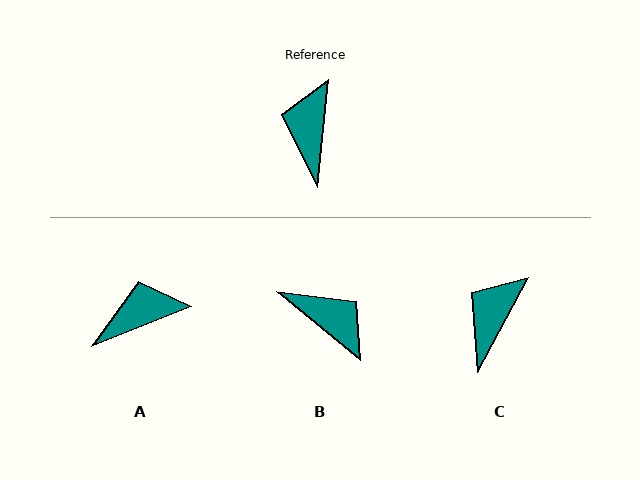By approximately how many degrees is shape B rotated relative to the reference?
Approximately 123 degrees clockwise.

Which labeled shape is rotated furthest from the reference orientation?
B, about 123 degrees away.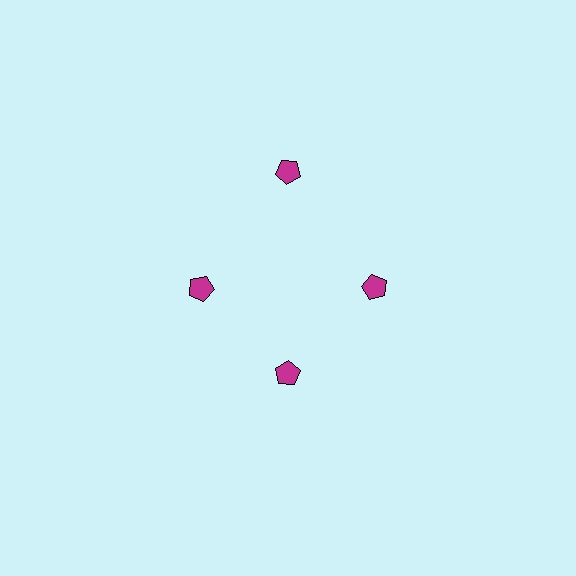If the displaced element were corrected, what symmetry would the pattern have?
It would have 4-fold rotational symmetry — the pattern would map onto itself every 90 degrees.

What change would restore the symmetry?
The symmetry would be restored by moving it inward, back onto the ring so that all 4 pentagons sit at equal angles and equal distance from the center.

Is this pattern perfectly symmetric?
No. The 4 magenta pentagons are arranged in a ring, but one element near the 12 o'clock position is pushed outward from the center, breaking the 4-fold rotational symmetry.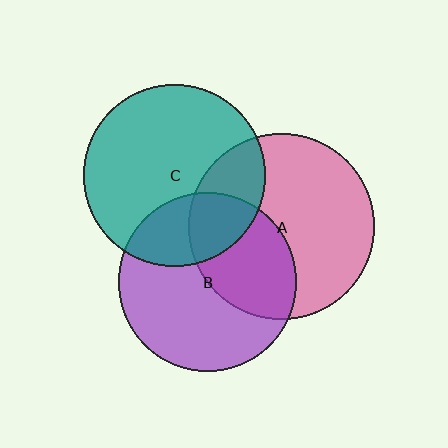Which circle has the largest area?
Circle A (pink).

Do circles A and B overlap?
Yes.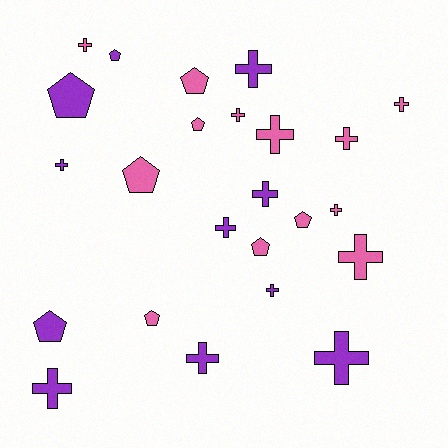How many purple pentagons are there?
There are 3 purple pentagons.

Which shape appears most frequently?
Cross, with 15 objects.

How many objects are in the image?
There are 24 objects.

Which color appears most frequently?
Pink, with 13 objects.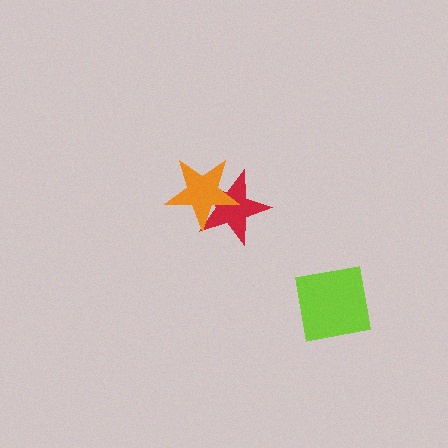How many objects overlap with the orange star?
1 object overlaps with the orange star.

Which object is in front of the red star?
The orange star is in front of the red star.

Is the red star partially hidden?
Yes, it is partially covered by another shape.